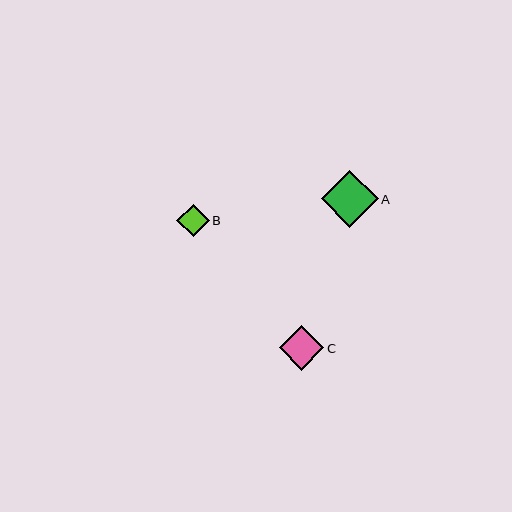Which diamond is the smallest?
Diamond B is the smallest with a size of approximately 32 pixels.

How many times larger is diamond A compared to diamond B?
Diamond A is approximately 1.8 times the size of diamond B.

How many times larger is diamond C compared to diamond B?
Diamond C is approximately 1.4 times the size of diamond B.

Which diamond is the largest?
Diamond A is the largest with a size of approximately 57 pixels.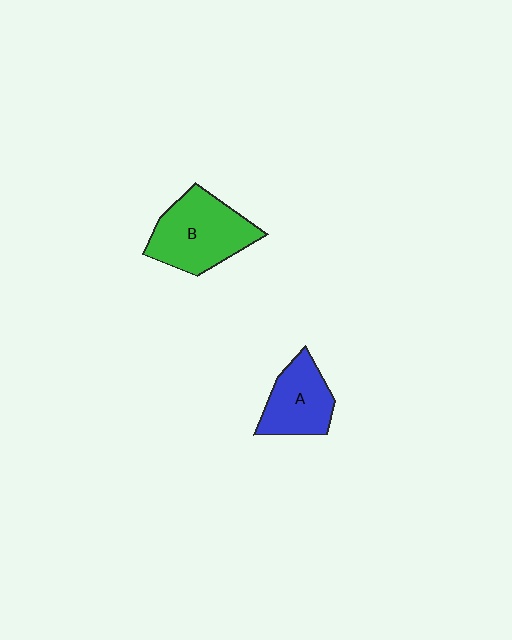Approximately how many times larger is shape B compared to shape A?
Approximately 1.4 times.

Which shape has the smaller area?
Shape A (blue).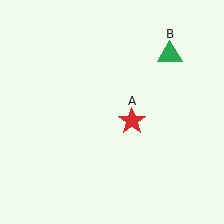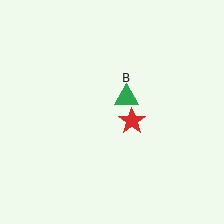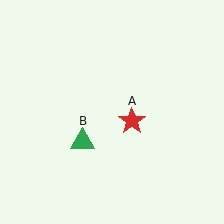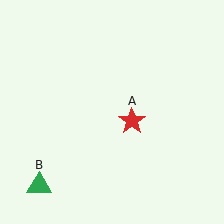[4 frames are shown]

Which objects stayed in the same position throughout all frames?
Red star (object A) remained stationary.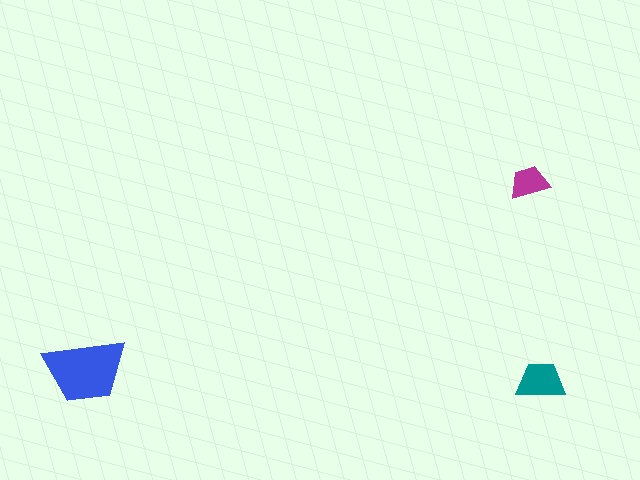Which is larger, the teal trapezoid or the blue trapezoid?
The blue one.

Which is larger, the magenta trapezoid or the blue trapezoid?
The blue one.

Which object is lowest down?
The teal trapezoid is bottommost.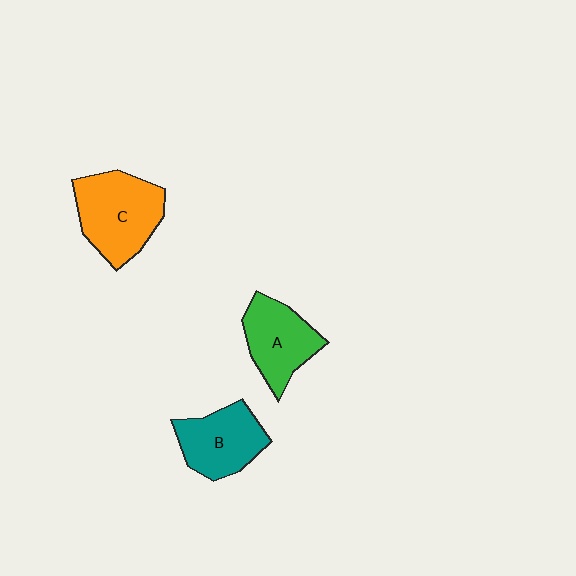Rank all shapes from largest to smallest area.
From largest to smallest: C (orange), B (teal), A (green).